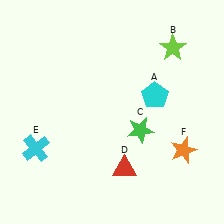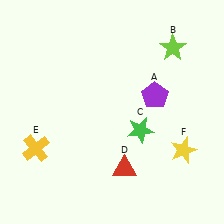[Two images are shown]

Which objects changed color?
A changed from cyan to purple. E changed from cyan to yellow. F changed from orange to yellow.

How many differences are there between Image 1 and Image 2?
There are 3 differences between the two images.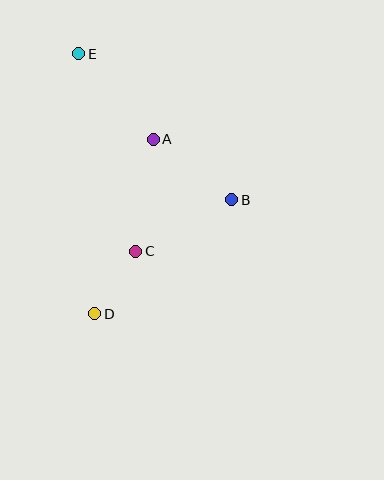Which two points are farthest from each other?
Points D and E are farthest from each other.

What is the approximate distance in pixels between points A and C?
The distance between A and C is approximately 113 pixels.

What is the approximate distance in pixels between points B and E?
The distance between B and E is approximately 212 pixels.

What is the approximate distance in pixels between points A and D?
The distance between A and D is approximately 184 pixels.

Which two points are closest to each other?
Points C and D are closest to each other.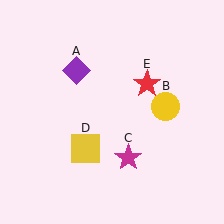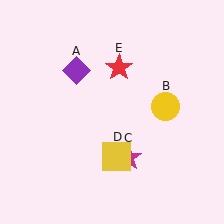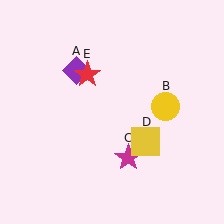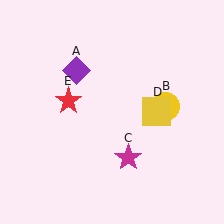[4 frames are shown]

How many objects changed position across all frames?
2 objects changed position: yellow square (object D), red star (object E).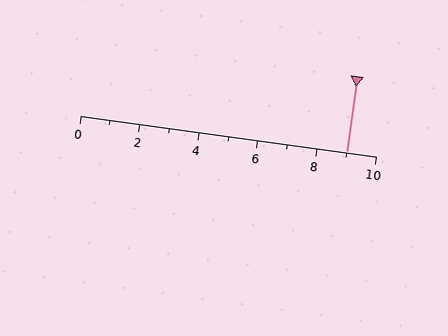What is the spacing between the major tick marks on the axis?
The major ticks are spaced 2 apart.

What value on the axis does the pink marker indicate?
The marker indicates approximately 9.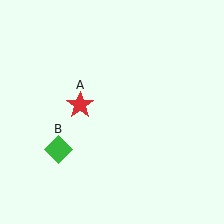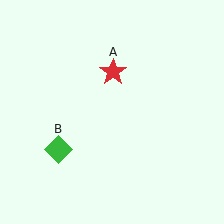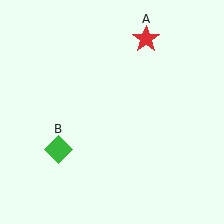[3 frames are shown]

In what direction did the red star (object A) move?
The red star (object A) moved up and to the right.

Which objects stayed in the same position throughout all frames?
Green diamond (object B) remained stationary.